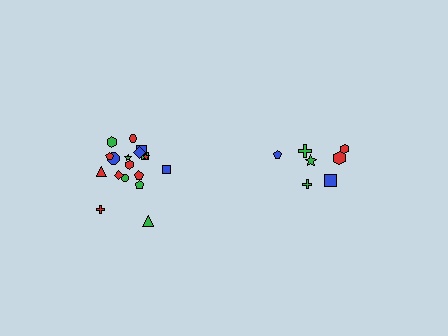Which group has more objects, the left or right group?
The left group.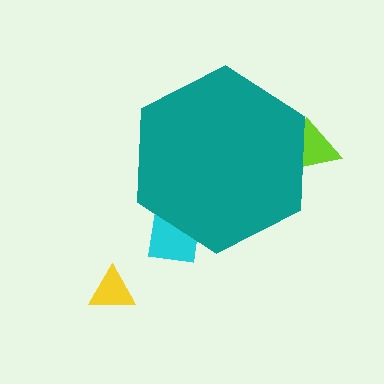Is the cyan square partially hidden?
Yes, the cyan square is partially hidden behind the teal hexagon.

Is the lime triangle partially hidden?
Yes, the lime triangle is partially hidden behind the teal hexagon.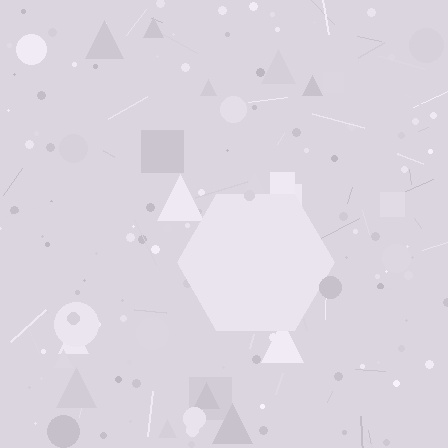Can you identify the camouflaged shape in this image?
The camouflaged shape is a hexagon.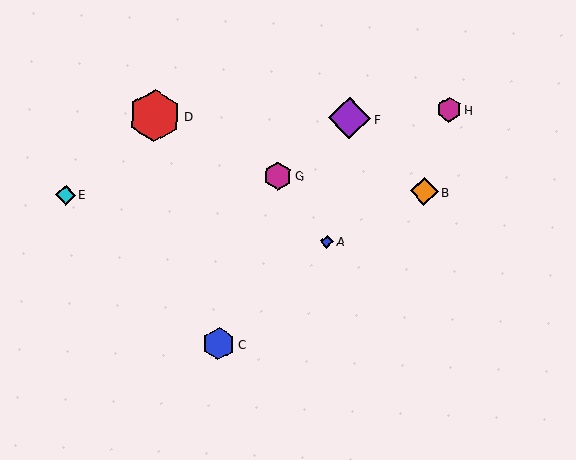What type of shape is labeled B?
Shape B is an orange diamond.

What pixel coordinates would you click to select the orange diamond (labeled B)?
Click at (424, 191) to select the orange diamond B.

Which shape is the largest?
The red hexagon (labeled D) is the largest.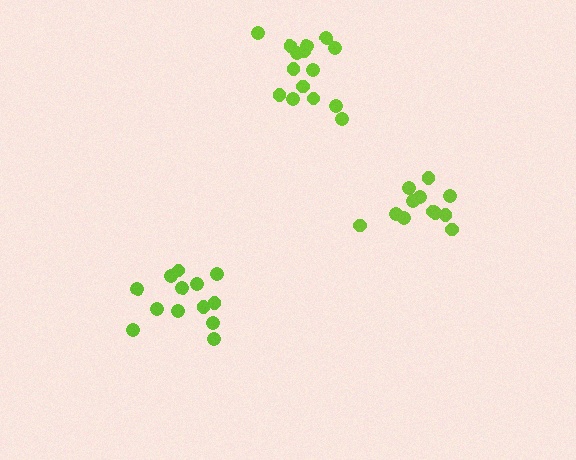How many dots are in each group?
Group 1: 15 dots, Group 2: 12 dots, Group 3: 13 dots (40 total).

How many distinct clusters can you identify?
There are 3 distinct clusters.